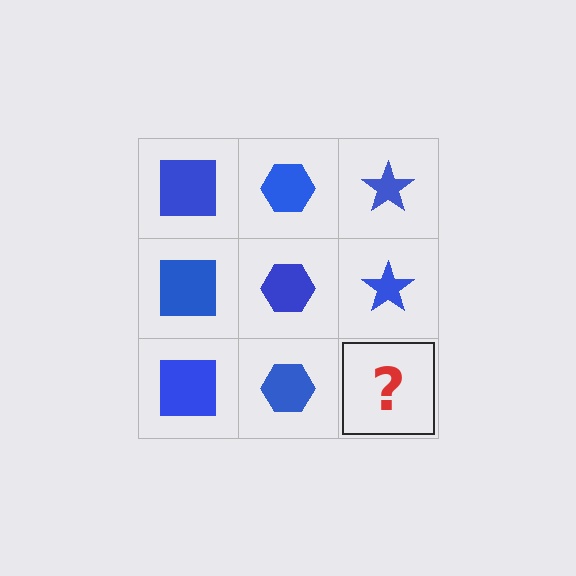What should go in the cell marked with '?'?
The missing cell should contain a blue star.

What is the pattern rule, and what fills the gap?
The rule is that each column has a consistent shape. The gap should be filled with a blue star.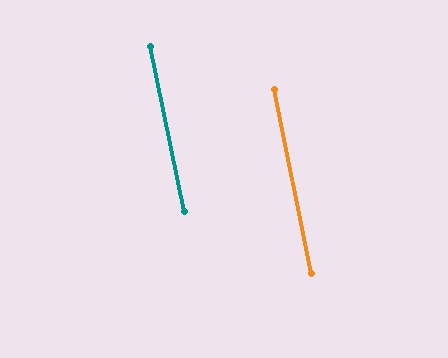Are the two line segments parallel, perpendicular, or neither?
Parallel — their directions differ by only 0.0°.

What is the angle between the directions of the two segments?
Approximately 0 degrees.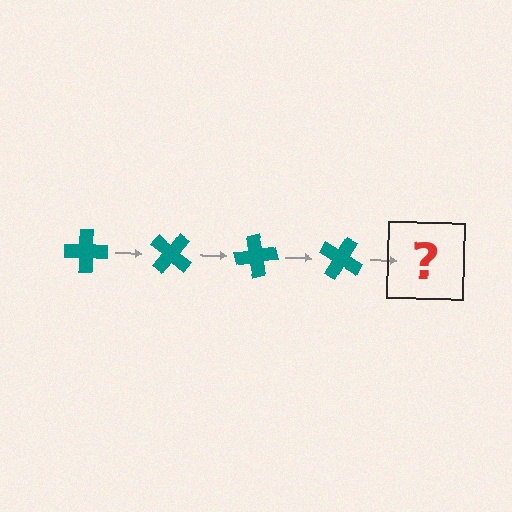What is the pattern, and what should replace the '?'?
The pattern is that the cross rotates 40 degrees each step. The '?' should be a teal cross rotated 160 degrees.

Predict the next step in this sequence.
The next step is a teal cross rotated 160 degrees.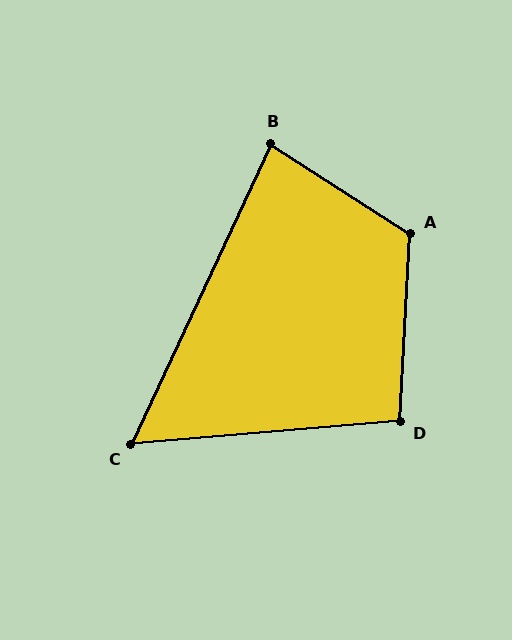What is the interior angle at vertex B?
Approximately 82 degrees (acute).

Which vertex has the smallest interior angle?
C, at approximately 60 degrees.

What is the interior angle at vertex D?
Approximately 98 degrees (obtuse).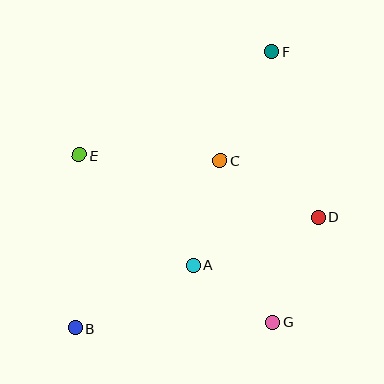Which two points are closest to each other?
Points A and G are closest to each other.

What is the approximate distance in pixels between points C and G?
The distance between C and G is approximately 170 pixels.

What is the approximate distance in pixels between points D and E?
The distance between D and E is approximately 246 pixels.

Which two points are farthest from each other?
Points B and F are farthest from each other.